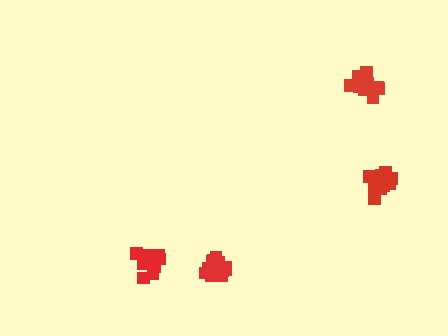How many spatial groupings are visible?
There are 4 spatial groupings.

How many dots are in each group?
Group 1: 20 dots, Group 2: 19 dots, Group 3: 18 dots, Group 4: 20 dots (77 total).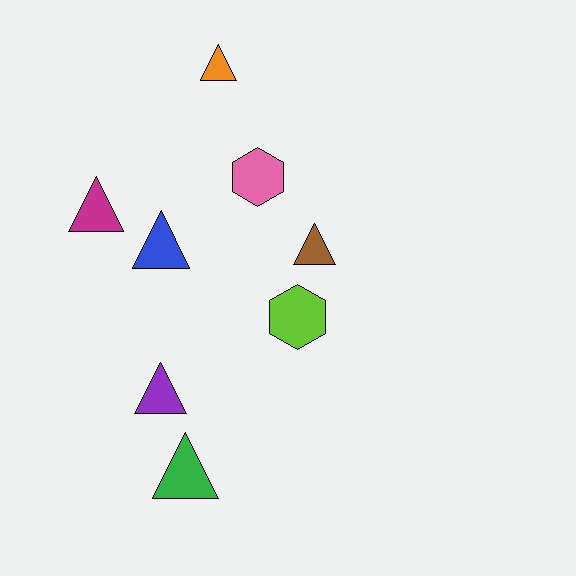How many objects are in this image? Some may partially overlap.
There are 8 objects.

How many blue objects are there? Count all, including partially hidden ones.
There is 1 blue object.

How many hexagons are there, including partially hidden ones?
There are 2 hexagons.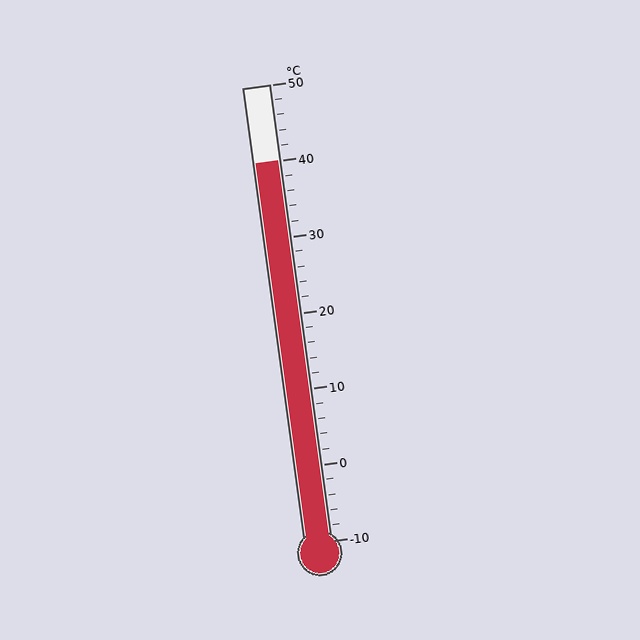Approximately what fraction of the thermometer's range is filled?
The thermometer is filled to approximately 85% of its range.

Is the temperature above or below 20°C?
The temperature is above 20°C.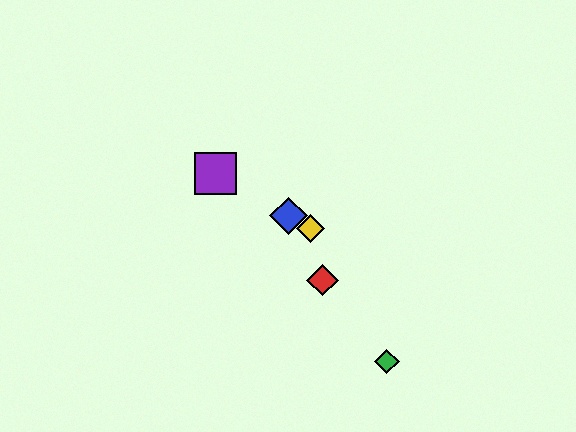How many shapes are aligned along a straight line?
3 shapes (the blue diamond, the yellow diamond, the purple square) are aligned along a straight line.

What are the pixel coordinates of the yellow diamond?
The yellow diamond is at (310, 229).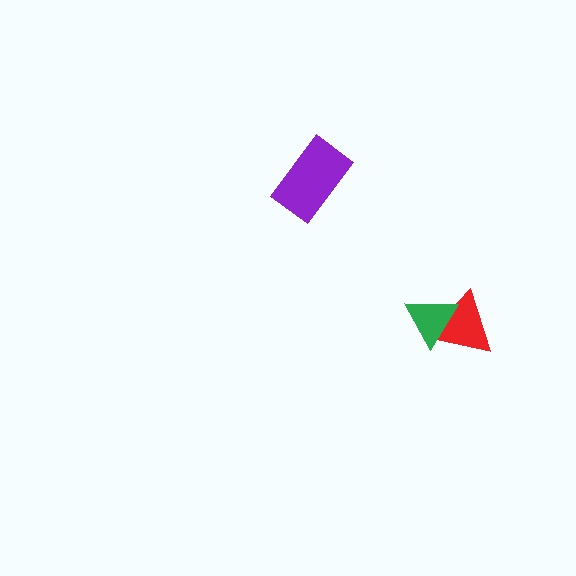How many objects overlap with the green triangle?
1 object overlaps with the green triangle.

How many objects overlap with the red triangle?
1 object overlaps with the red triangle.